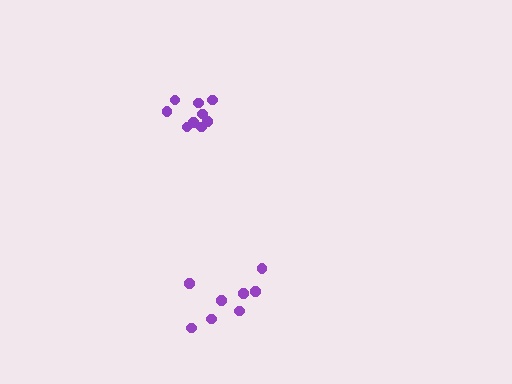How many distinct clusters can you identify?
There are 2 distinct clusters.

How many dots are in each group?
Group 1: 9 dots, Group 2: 8 dots (17 total).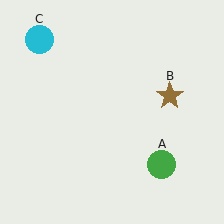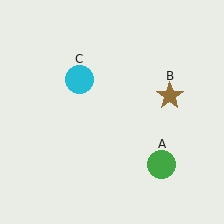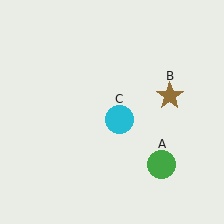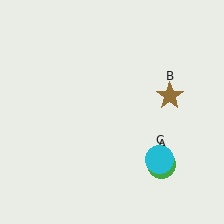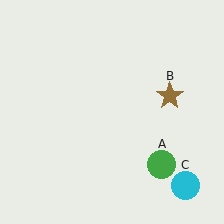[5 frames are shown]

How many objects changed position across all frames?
1 object changed position: cyan circle (object C).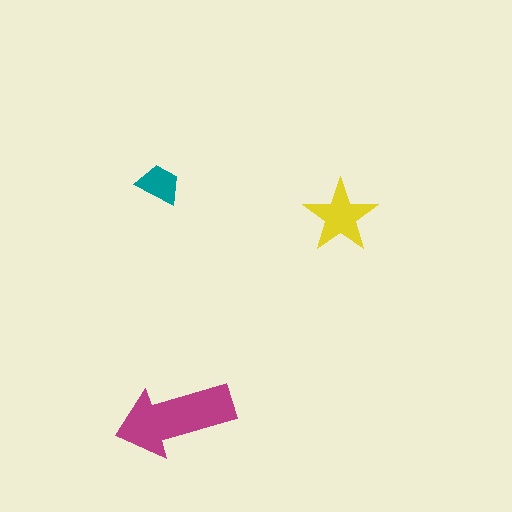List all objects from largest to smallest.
The magenta arrow, the yellow star, the teal trapezoid.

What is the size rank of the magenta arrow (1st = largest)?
1st.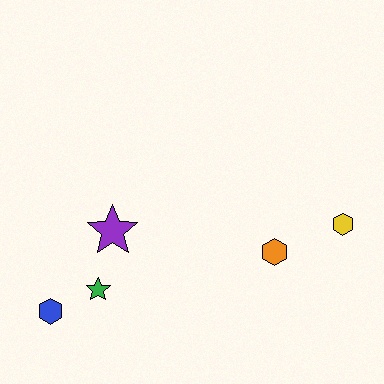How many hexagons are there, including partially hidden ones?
There are 3 hexagons.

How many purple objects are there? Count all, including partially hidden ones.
There is 1 purple object.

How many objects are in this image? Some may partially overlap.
There are 5 objects.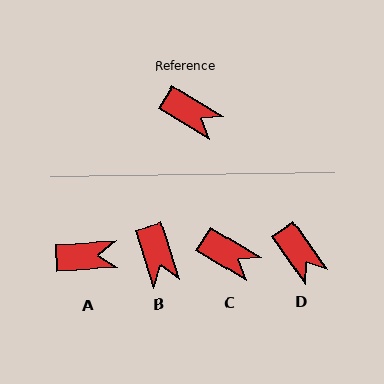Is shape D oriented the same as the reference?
No, it is off by about 23 degrees.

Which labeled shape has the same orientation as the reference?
C.